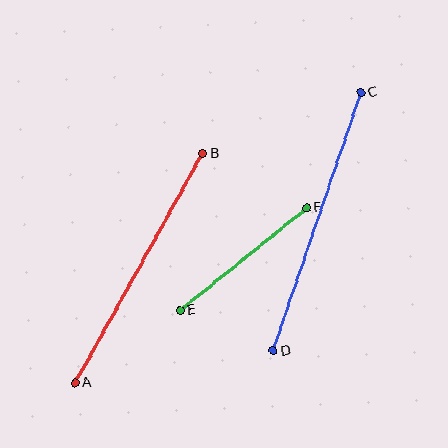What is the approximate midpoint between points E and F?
The midpoint is at approximately (243, 259) pixels.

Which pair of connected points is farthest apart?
Points C and D are farthest apart.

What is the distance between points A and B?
The distance is approximately 262 pixels.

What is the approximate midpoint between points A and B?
The midpoint is at approximately (139, 268) pixels.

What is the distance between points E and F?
The distance is approximately 163 pixels.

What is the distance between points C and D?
The distance is approximately 273 pixels.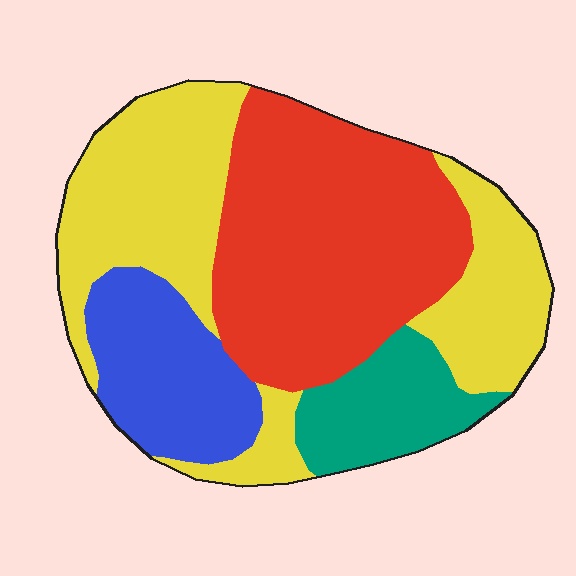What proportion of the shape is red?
Red covers 36% of the shape.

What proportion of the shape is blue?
Blue takes up about one sixth (1/6) of the shape.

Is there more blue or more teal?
Blue.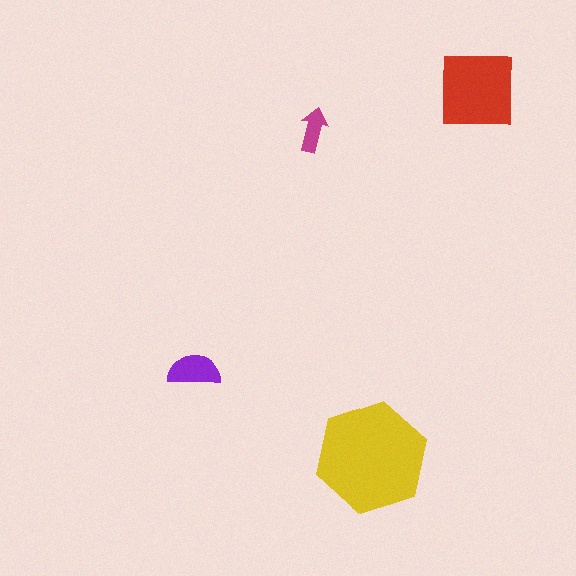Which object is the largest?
The yellow hexagon.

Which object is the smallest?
The magenta arrow.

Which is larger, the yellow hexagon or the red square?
The yellow hexagon.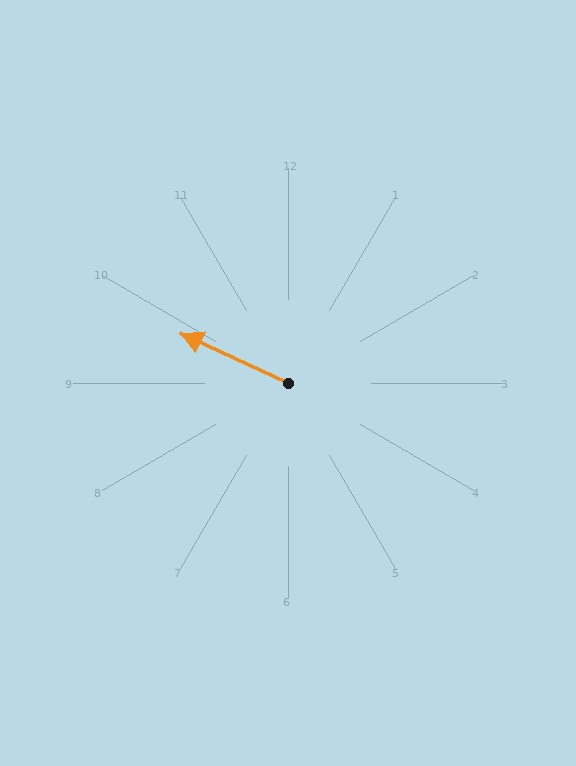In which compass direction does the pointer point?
Northwest.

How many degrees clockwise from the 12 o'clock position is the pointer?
Approximately 295 degrees.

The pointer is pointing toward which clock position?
Roughly 10 o'clock.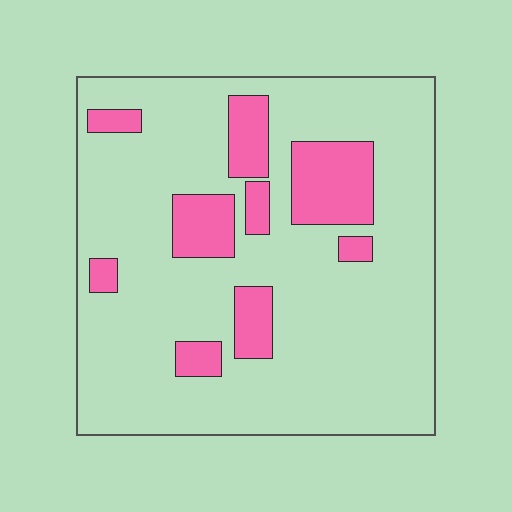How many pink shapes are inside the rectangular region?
9.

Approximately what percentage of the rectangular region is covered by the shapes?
Approximately 20%.